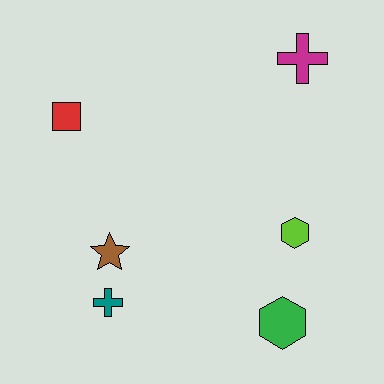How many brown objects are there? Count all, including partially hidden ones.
There is 1 brown object.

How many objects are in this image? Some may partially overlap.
There are 6 objects.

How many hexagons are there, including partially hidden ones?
There are 2 hexagons.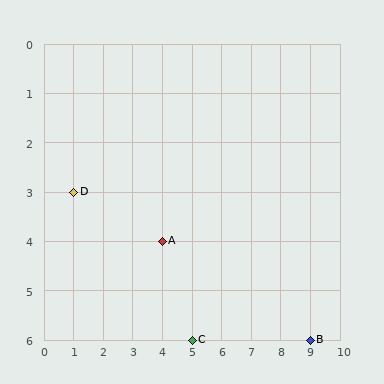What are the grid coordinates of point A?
Point A is at grid coordinates (4, 4).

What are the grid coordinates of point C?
Point C is at grid coordinates (5, 6).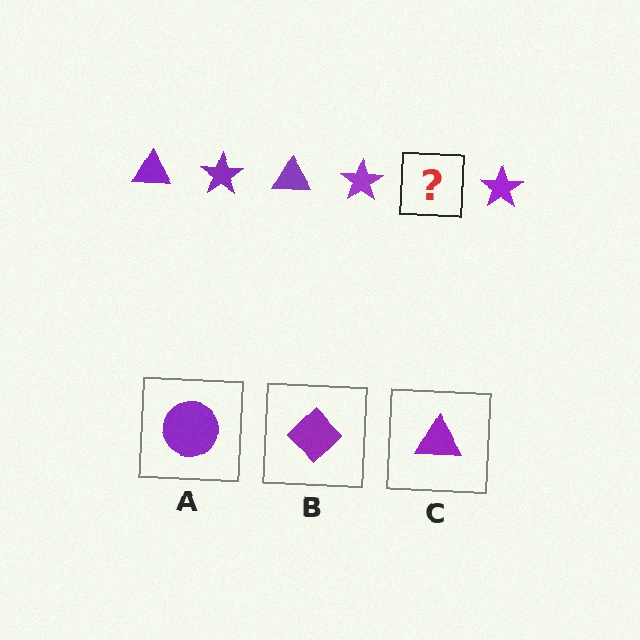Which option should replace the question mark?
Option C.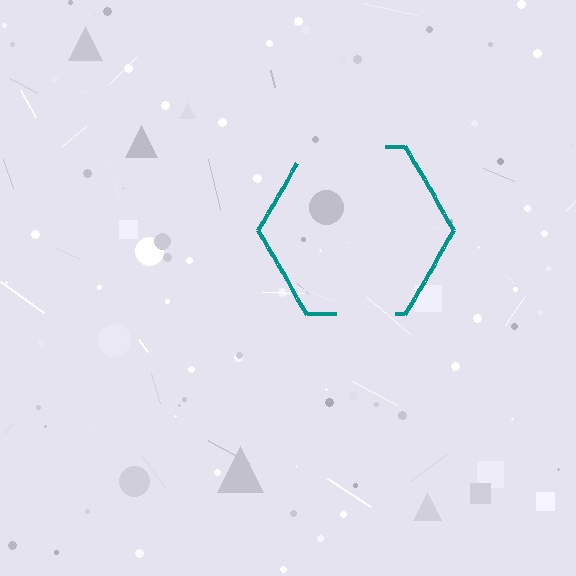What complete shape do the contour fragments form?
The contour fragments form a hexagon.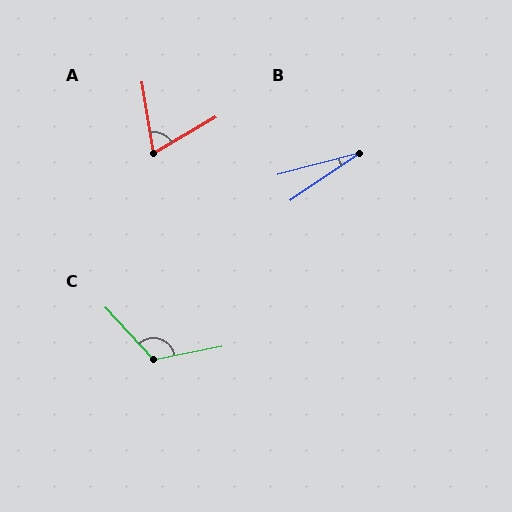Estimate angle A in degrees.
Approximately 69 degrees.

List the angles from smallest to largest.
B (19°), A (69°), C (122°).